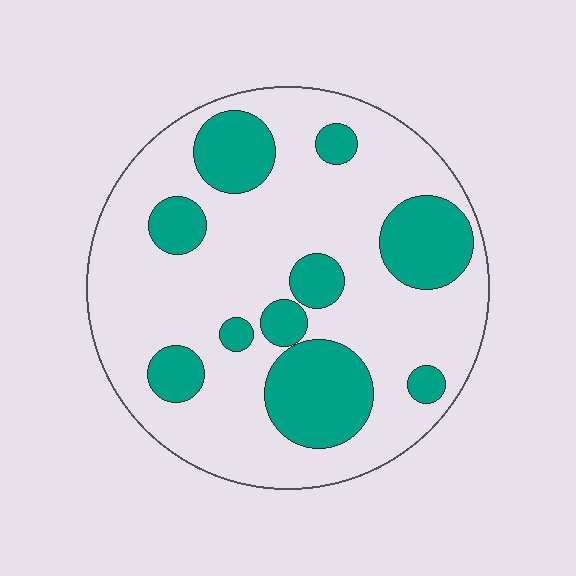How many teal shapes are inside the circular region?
10.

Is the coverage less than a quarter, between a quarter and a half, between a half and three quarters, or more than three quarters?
Between a quarter and a half.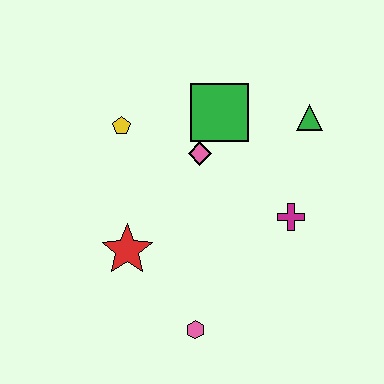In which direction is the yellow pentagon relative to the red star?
The yellow pentagon is above the red star.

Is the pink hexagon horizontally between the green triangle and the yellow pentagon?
Yes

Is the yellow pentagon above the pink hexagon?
Yes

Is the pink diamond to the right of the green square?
No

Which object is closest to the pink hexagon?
The red star is closest to the pink hexagon.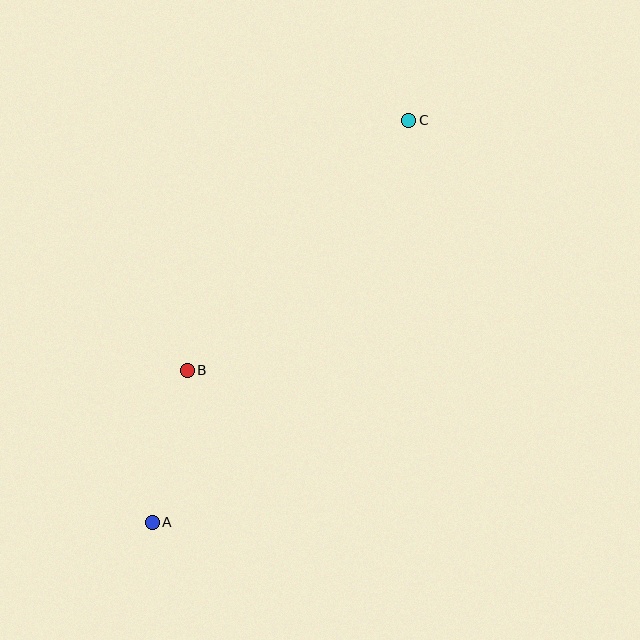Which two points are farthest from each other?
Points A and C are farthest from each other.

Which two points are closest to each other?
Points A and B are closest to each other.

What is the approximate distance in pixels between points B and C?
The distance between B and C is approximately 334 pixels.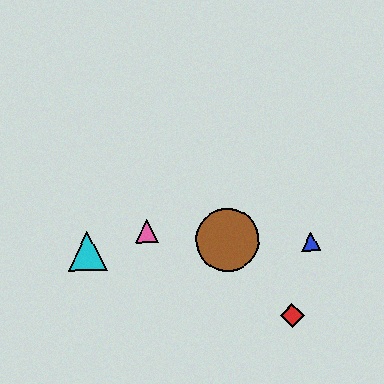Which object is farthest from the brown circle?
The cyan triangle is farthest from the brown circle.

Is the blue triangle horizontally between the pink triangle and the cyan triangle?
No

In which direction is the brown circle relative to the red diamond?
The brown circle is above the red diamond.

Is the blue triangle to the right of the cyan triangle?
Yes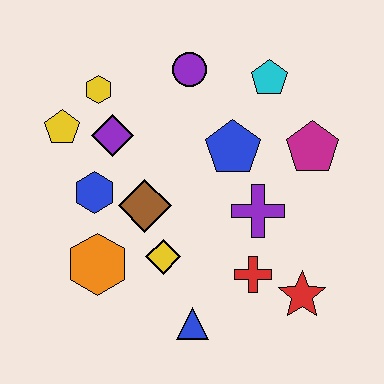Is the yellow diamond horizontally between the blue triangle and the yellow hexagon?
Yes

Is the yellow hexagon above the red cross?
Yes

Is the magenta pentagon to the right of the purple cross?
Yes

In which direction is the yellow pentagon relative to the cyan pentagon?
The yellow pentagon is to the left of the cyan pentagon.